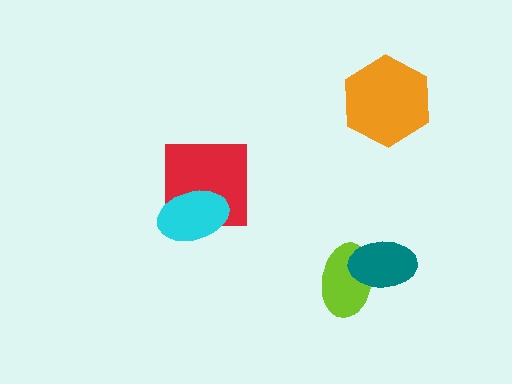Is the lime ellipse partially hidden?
Yes, it is partially covered by another shape.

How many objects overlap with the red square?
1 object overlaps with the red square.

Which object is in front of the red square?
The cyan ellipse is in front of the red square.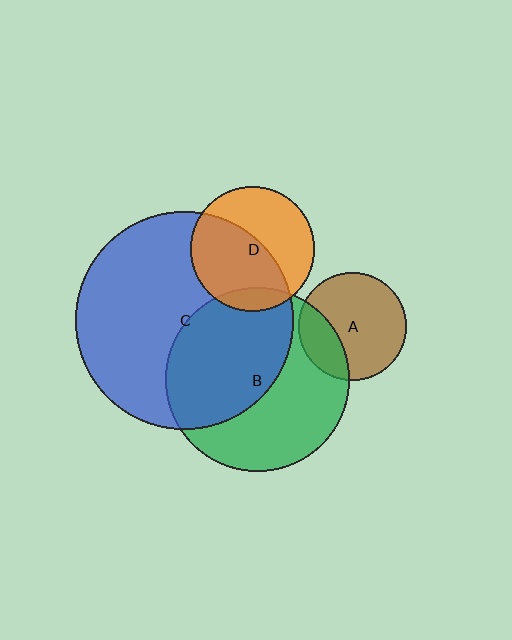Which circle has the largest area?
Circle C (blue).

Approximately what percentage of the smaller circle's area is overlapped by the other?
Approximately 10%.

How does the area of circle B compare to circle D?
Approximately 2.2 times.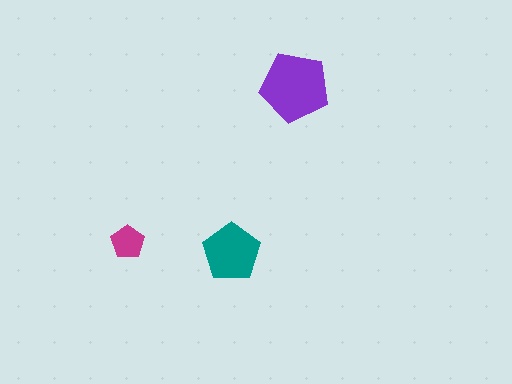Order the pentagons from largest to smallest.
the purple one, the teal one, the magenta one.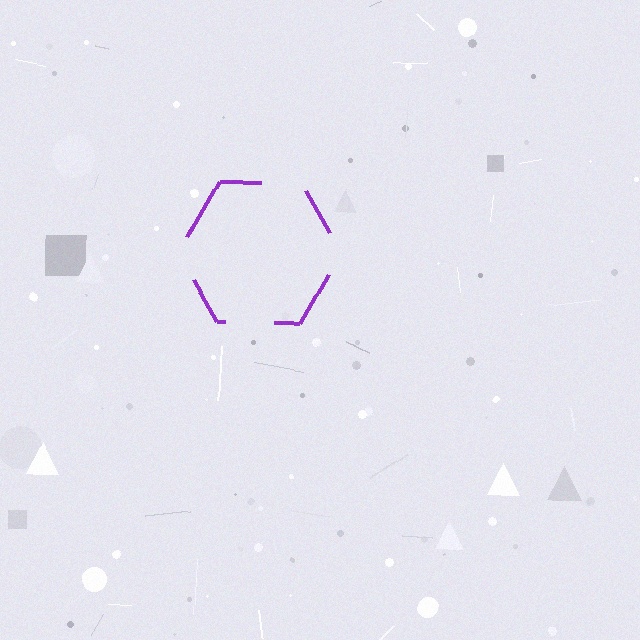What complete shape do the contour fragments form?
The contour fragments form a hexagon.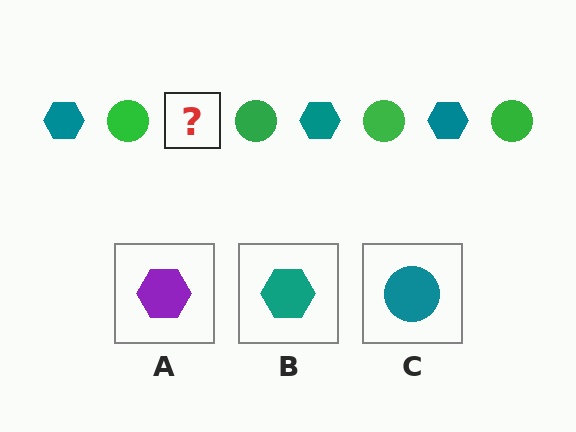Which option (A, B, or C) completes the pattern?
B.